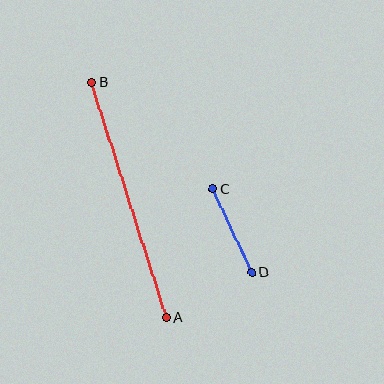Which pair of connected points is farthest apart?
Points A and B are farthest apart.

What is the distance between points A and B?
The distance is approximately 247 pixels.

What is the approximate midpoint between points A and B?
The midpoint is at approximately (129, 200) pixels.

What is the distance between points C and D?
The distance is approximately 92 pixels.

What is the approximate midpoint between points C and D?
The midpoint is at approximately (232, 231) pixels.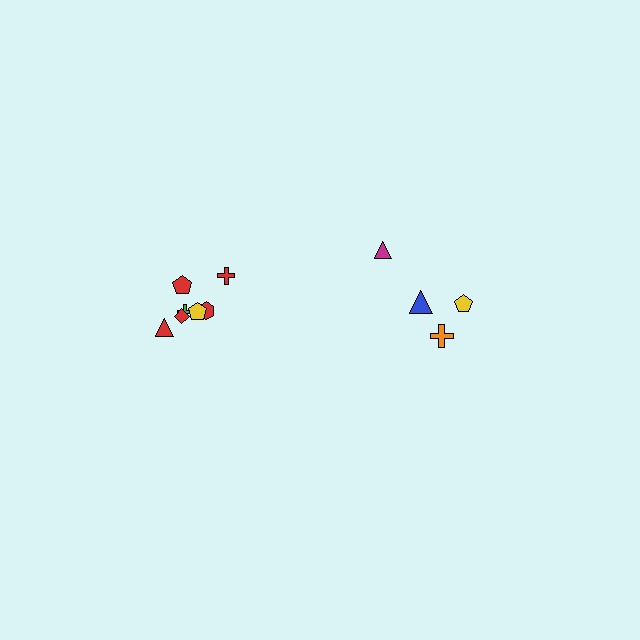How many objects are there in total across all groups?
There are 11 objects.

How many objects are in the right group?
There are 4 objects.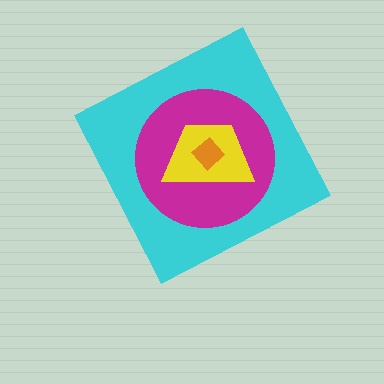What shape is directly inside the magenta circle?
The yellow trapezoid.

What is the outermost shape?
The cyan diamond.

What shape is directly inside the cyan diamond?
The magenta circle.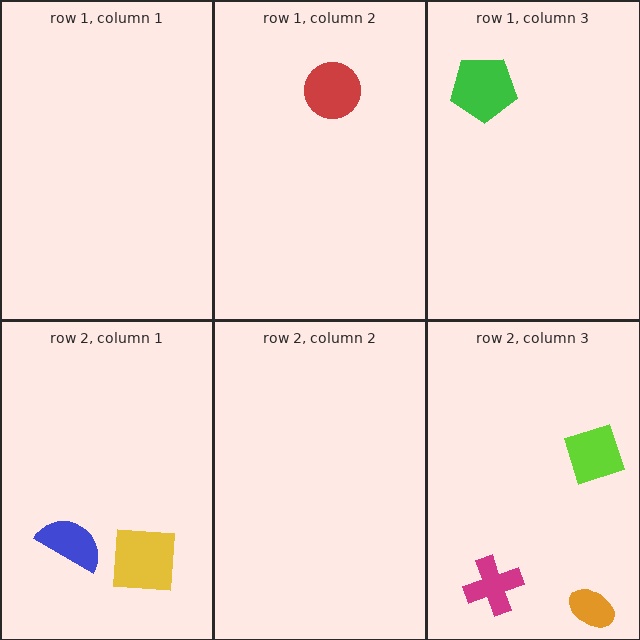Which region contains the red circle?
The row 1, column 2 region.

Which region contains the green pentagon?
The row 1, column 3 region.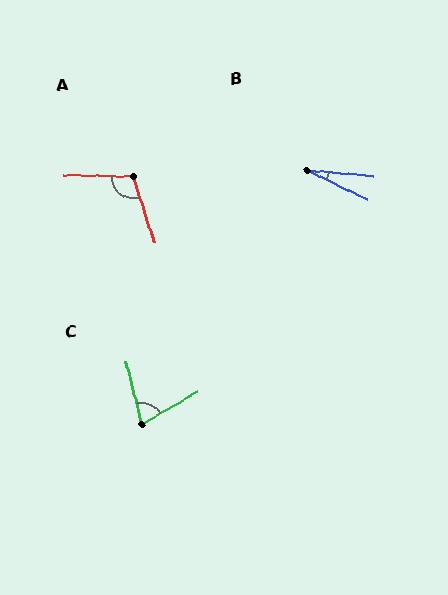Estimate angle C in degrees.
Approximately 74 degrees.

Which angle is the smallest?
B, at approximately 21 degrees.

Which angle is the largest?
A, at approximately 110 degrees.